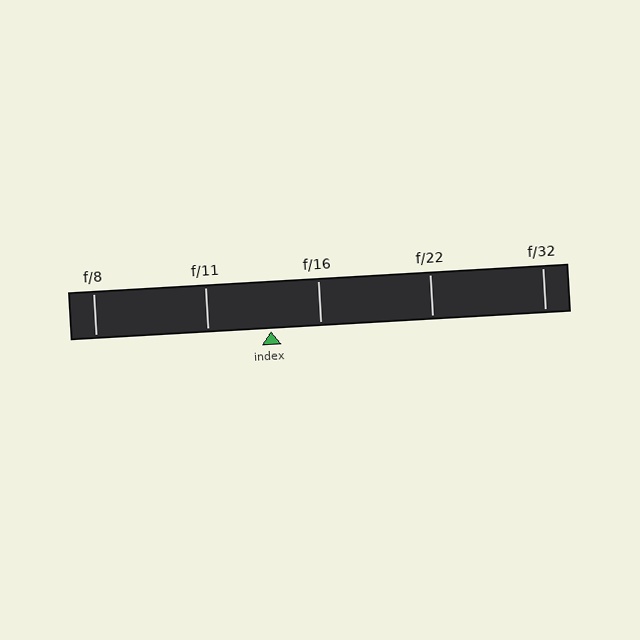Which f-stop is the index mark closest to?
The index mark is closest to f/16.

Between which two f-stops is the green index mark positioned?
The index mark is between f/11 and f/16.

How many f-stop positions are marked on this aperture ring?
There are 5 f-stop positions marked.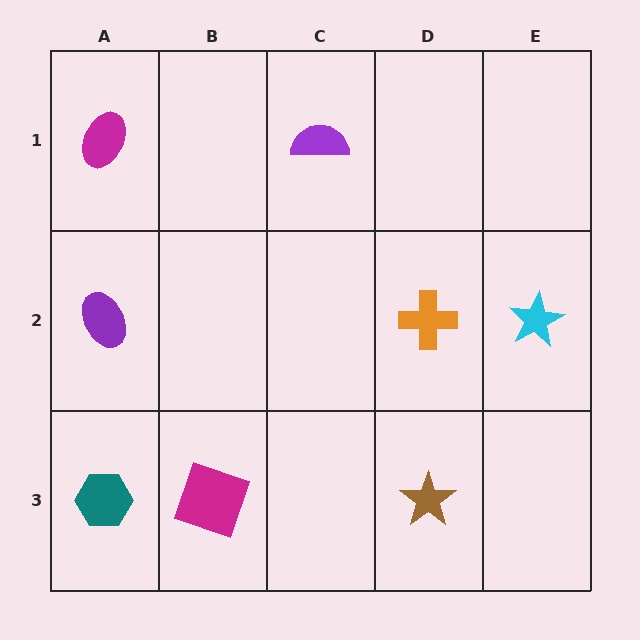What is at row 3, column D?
A brown star.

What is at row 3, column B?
A magenta square.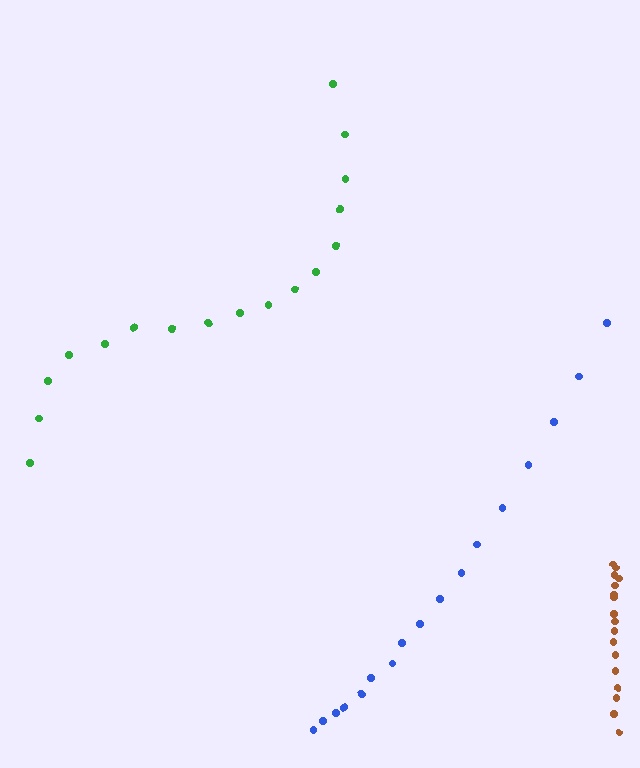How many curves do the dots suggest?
There are 3 distinct paths.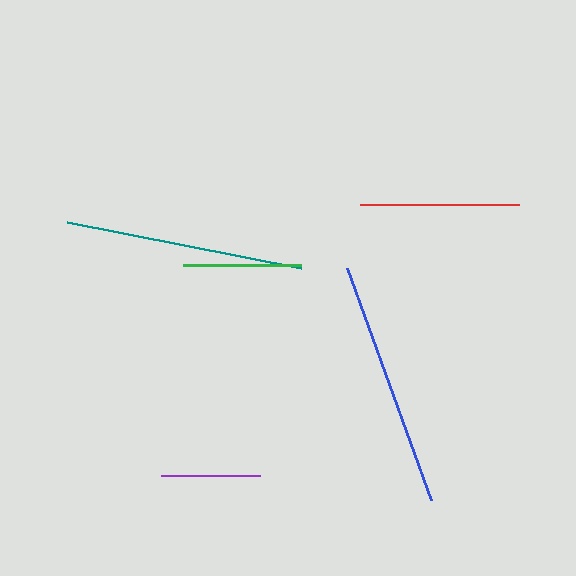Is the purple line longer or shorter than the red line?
The red line is longer than the purple line.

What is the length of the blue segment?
The blue segment is approximately 247 pixels long.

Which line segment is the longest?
The blue line is the longest at approximately 247 pixels.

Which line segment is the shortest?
The purple line is the shortest at approximately 99 pixels.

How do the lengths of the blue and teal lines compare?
The blue and teal lines are approximately the same length.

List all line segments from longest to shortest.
From longest to shortest: blue, teal, red, green, purple.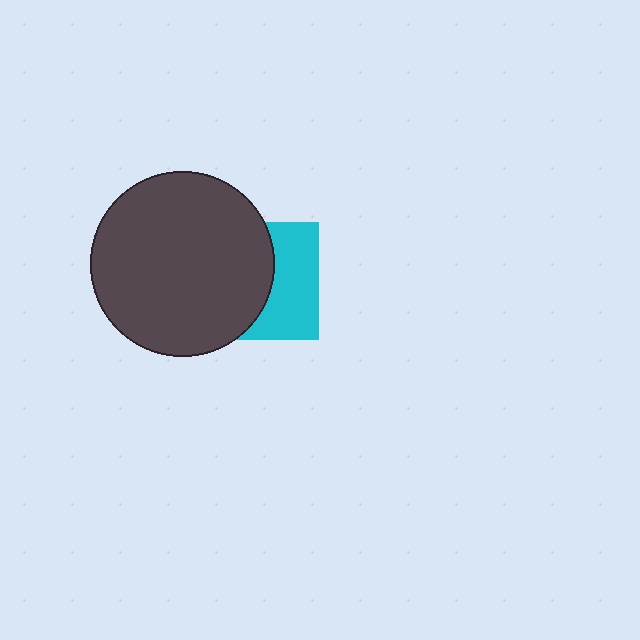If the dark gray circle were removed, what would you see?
You would see the complete cyan square.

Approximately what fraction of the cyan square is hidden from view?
Roughly 56% of the cyan square is hidden behind the dark gray circle.